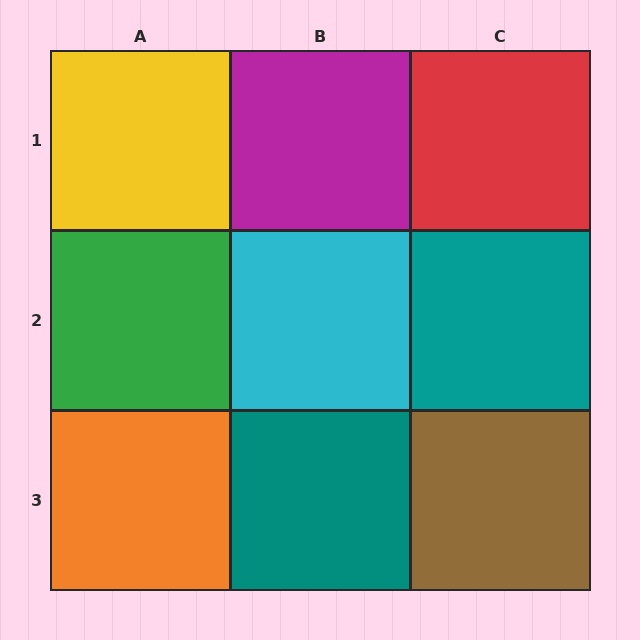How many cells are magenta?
1 cell is magenta.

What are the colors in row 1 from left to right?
Yellow, magenta, red.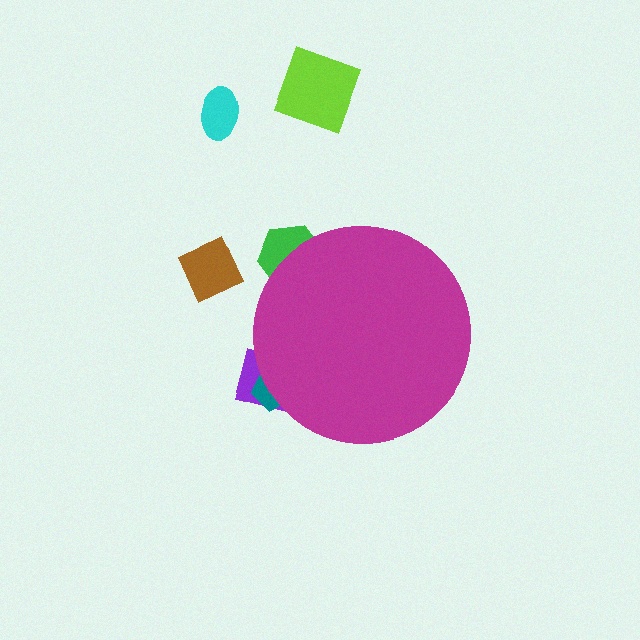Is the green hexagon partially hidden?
Yes, the green hexagon is partially hidden behind the magenta circle.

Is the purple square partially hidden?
Yes, the purple square is partially hidden behind the magenta circle.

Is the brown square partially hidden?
No, the brown square is fully visible.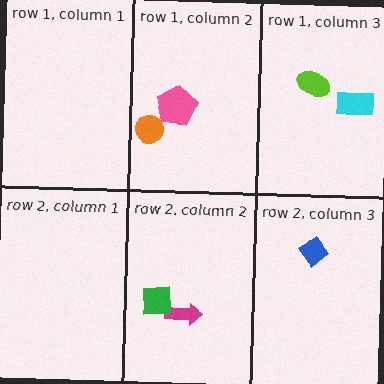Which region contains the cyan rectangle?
The row 1, column 3 region.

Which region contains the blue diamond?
The row 2, column 3 region.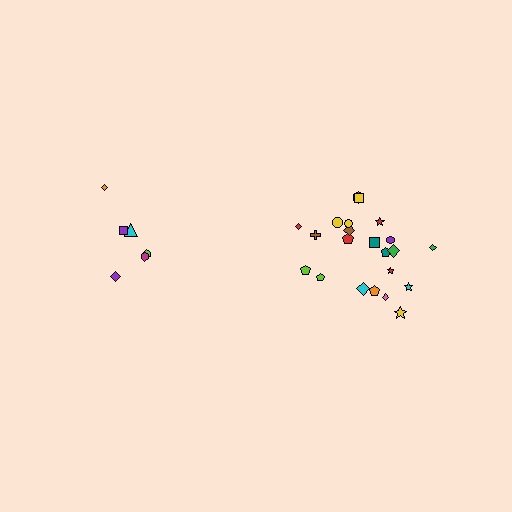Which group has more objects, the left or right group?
The right group.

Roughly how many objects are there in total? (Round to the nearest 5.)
Roughly 30 objects in total.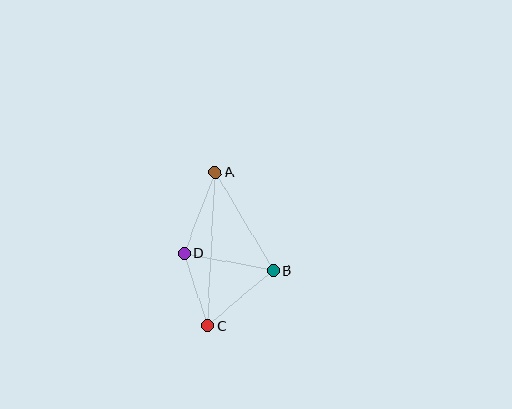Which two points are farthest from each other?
Points A and C are farthest from each other.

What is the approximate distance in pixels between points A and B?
The distance between A and B is approximately 114 pixels.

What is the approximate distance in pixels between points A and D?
The distance between A and D is approximately 87 pixels.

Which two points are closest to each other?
Points C and D are closest to each other.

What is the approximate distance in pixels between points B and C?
The distance between B and C is approximately 86 pixels.